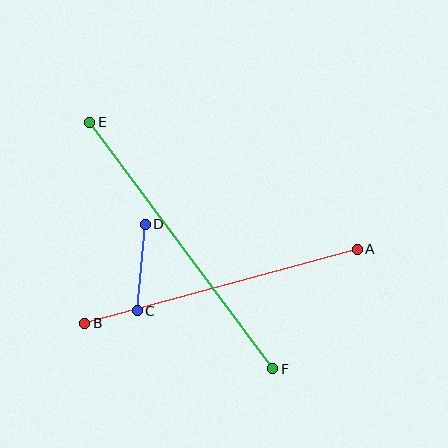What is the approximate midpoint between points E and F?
The midpoint is at approximately (181, 245) pixels.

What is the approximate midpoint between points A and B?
The midpoint is at approximately (221, 286) pixels.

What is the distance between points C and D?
The distance is approximately 87 pixels.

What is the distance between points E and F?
The distance is approximately 307 pixels.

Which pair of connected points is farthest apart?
Points E and F are farthest apart.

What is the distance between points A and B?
The distance is approximately 282 pixels.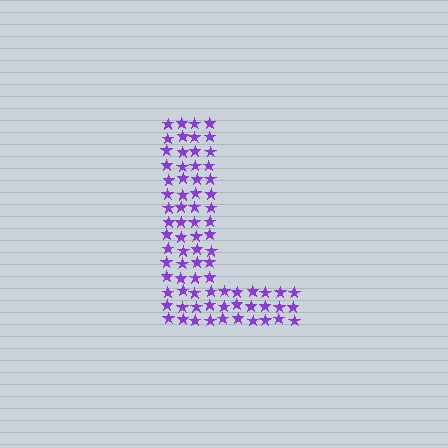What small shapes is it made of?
It is made of small stars.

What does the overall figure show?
The overall figure shows the letter L.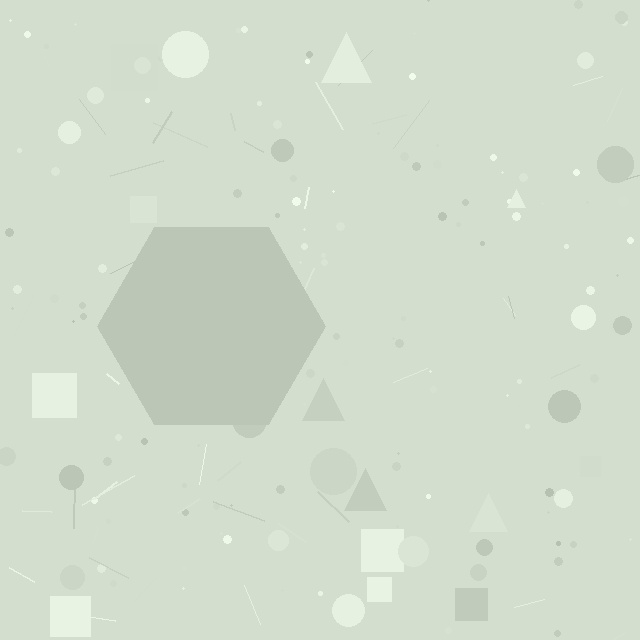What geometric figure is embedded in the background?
A hexagon is embedded in the background.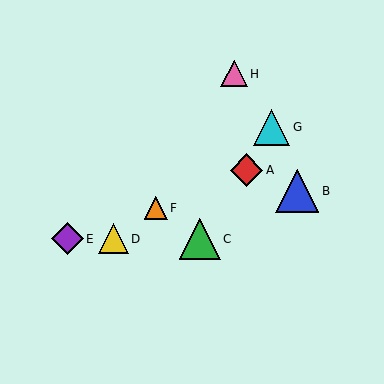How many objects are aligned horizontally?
3 objects (C, D, E) are aligned horizontally.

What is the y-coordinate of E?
Object E is at y≈239.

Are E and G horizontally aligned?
No, E is at y≈239 and G is at y≈127.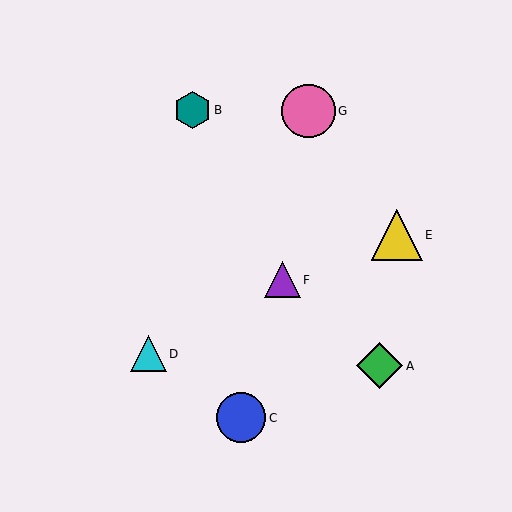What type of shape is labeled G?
Shape G is a pink circle.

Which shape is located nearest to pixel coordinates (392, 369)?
The green diamond (labeled A) at (380, 366) is nearest to that location.